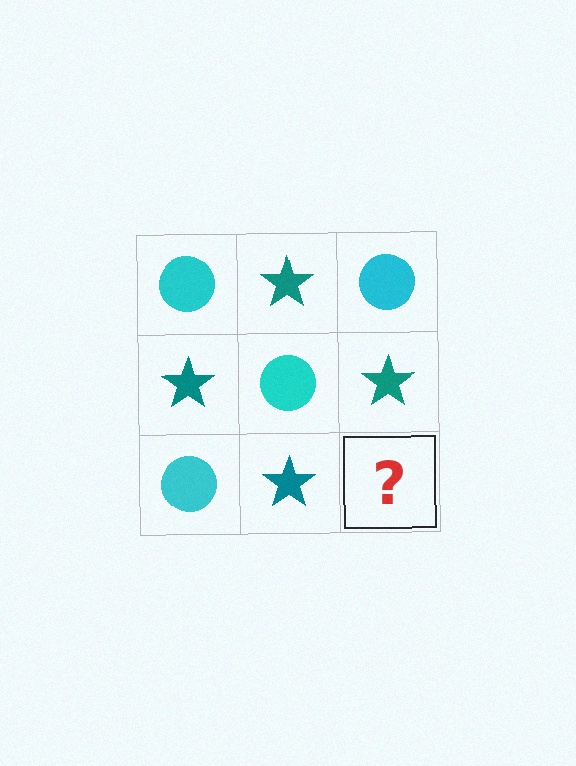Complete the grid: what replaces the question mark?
The question mark should be replaced with a cyan circle.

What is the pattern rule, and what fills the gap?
The rule is that it alternates cyan circle and teal star in a checkerboard pattern. The gap should be filled with a cyan circle.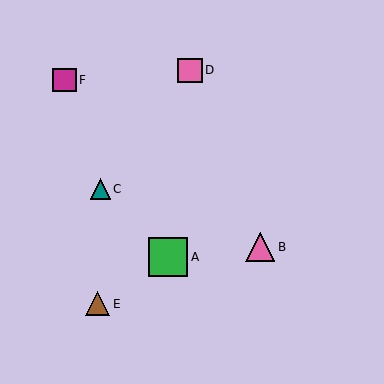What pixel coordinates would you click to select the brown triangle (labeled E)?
Click at (98, 304) to select the brown triangle E.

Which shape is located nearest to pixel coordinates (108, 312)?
The brown triangle (labeled E) at (98, 304) is nearest to that location.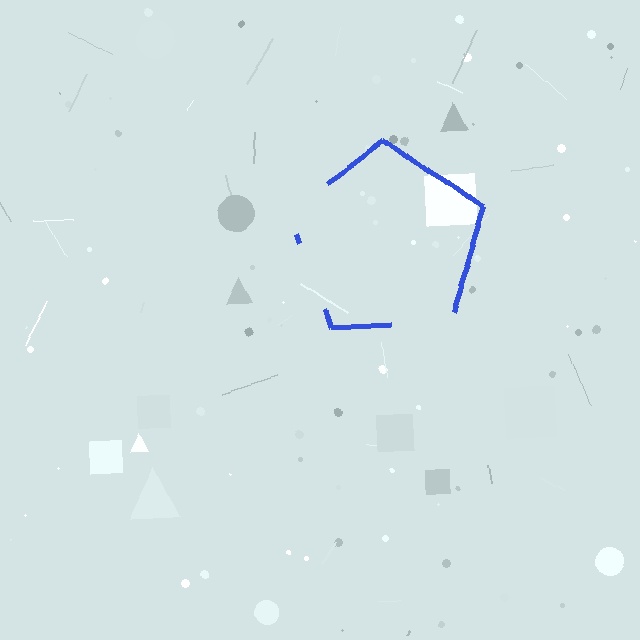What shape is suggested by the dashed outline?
The dashed outline suggests a pentagon.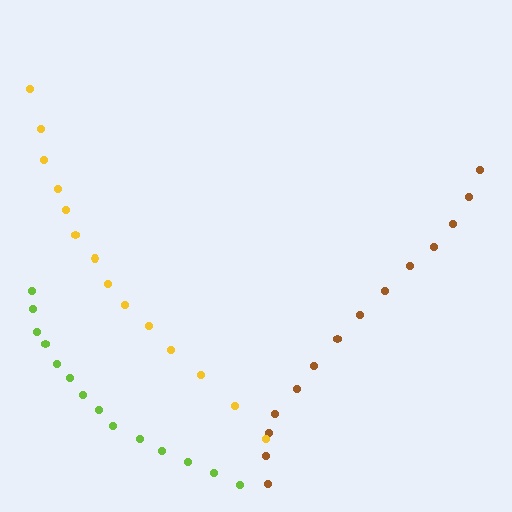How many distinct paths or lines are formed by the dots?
There are 3 distinct paths.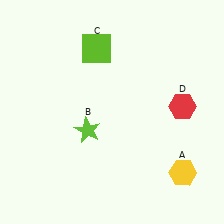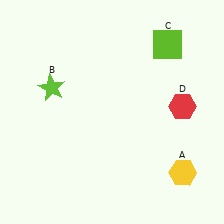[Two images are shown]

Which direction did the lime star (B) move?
The lime star (B) moved up.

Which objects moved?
The objects that moved are: the lime star (B), the lime square (C).